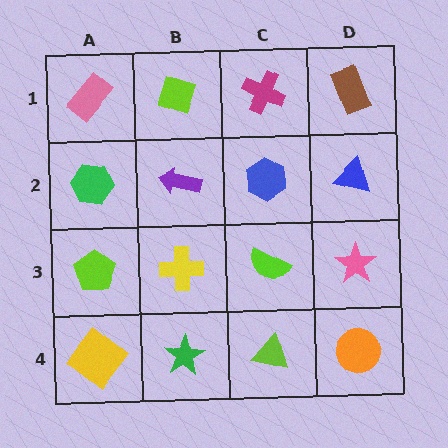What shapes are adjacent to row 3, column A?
A green hexagon (row 2, column A), a yellow diamond (row 4, column A), a yellow cross (row 3, column B).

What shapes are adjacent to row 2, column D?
A brown rectangle (row 1, column D), a pink star (row 3, column D), a blue hexagon (row 2, column C).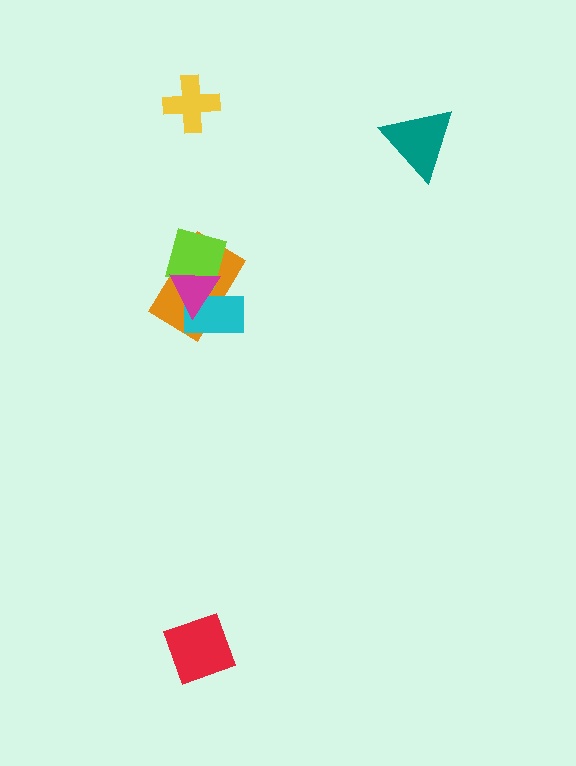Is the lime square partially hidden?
Yes, it is partially covered by another shape.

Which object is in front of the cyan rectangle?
The magenta triangle is in front of the cyan rectangle.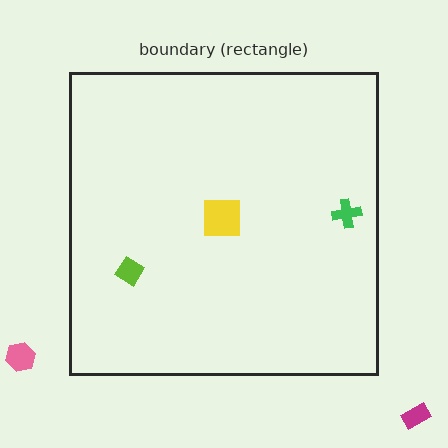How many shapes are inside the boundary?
3 inside, 2 outside.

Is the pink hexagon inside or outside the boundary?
Outside.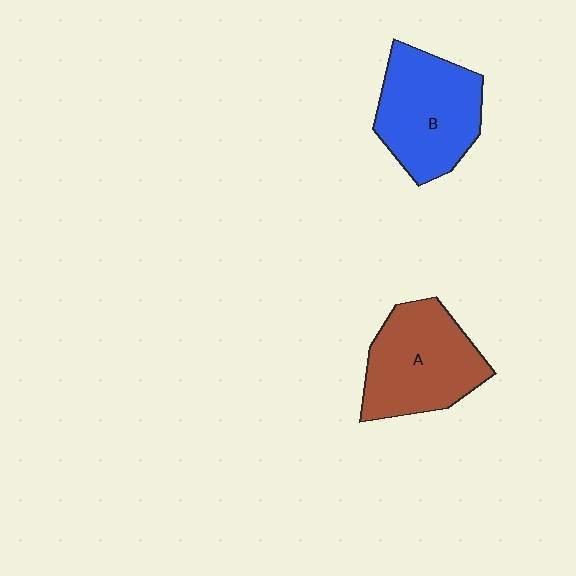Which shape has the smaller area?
Shape A (brown).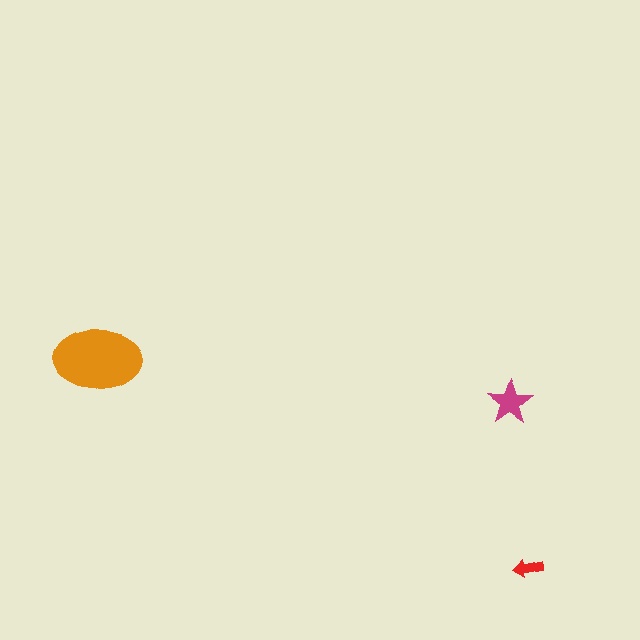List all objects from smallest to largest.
The red arrow, the magenta star, the orange ellipse.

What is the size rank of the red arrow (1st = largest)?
3rd.